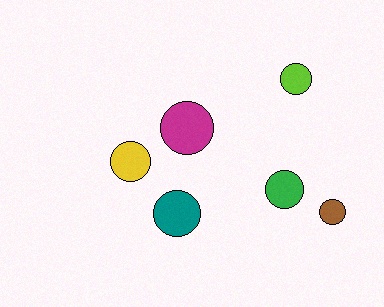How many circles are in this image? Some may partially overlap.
There are 6 circles.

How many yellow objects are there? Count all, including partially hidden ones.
There is 1 yellow object.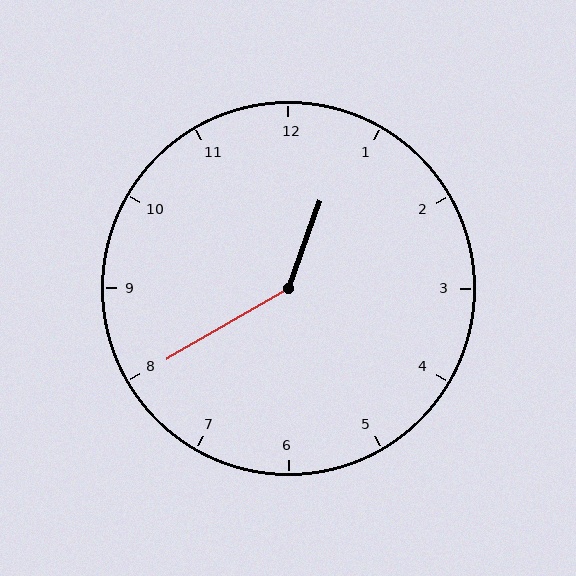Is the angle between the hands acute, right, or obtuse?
It is obtuse.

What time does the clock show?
12:40.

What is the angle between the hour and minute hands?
Approximately 140 degrees.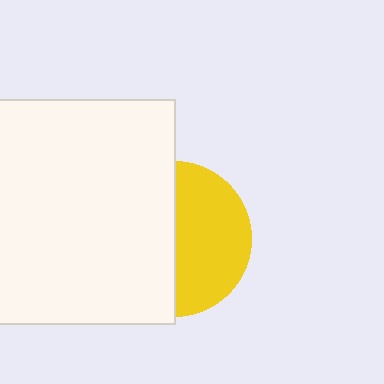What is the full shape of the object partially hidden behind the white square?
The partially hidden object is a yellow circle.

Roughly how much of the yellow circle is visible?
About half of it is visible (roughly 49%).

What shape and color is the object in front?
The object in front is a white square.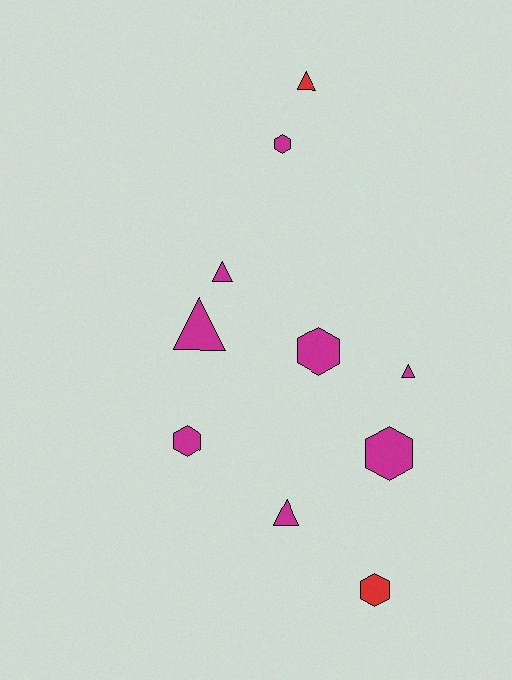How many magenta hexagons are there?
There are 4 magenta hexagons.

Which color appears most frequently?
Magenta, with 8 objects.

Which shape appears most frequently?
Triangle, with 5 objects.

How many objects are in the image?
There are 10 objects.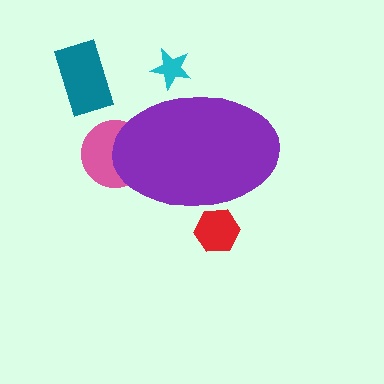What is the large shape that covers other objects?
A purple ellipse.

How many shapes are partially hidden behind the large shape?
3 shapes are partially hidden.